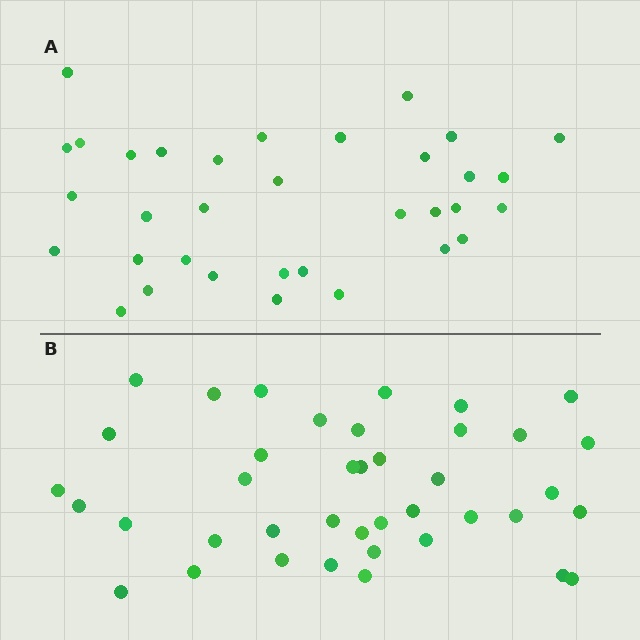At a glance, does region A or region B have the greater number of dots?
Region B (the bottom region) has more dots.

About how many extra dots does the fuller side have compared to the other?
Region B has about 6 more dots than region A.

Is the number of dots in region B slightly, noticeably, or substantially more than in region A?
Region B has only slightly more — the two regions are fairly close. The ratio is roughly 1.2 to 1.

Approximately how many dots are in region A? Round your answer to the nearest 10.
About 30 dots. (The exact count is 34, which rounds to 30.)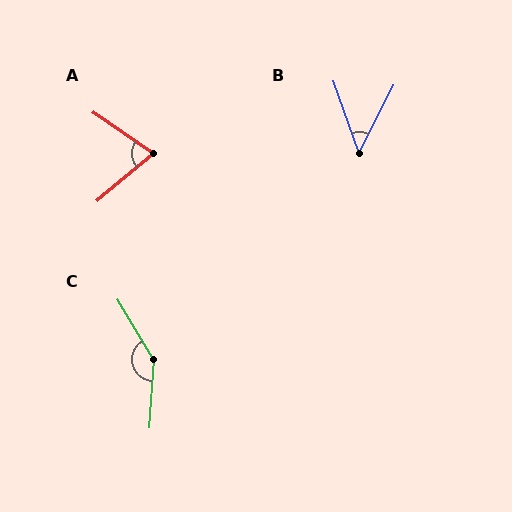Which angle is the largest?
C, at approximately 145 degrees.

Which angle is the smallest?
B, at approximately 46 degrees.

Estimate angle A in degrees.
Approximately 74 degrees.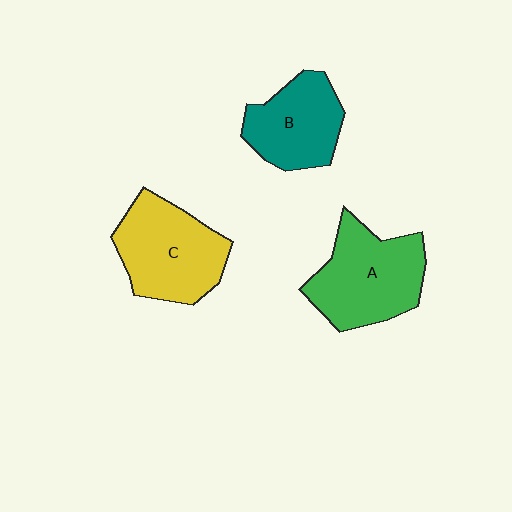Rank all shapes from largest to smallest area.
From largest to smallest: A (green), C (yellow), B (teal).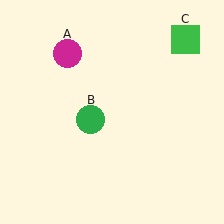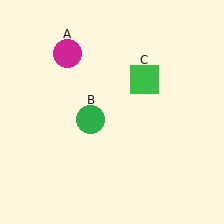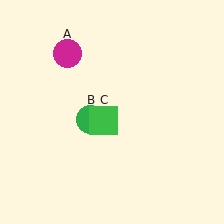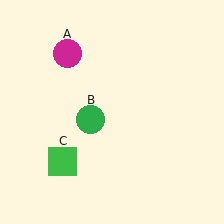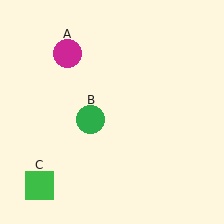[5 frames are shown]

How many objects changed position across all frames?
1 object changed position: green square (object C).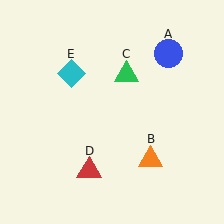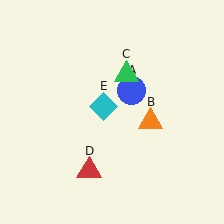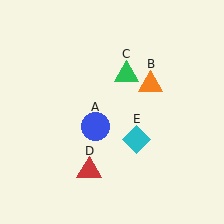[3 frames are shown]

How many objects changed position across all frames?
3 objects changed position: blue circle (object A), orange triangle (object B), cyan diamond (object E).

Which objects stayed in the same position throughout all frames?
Green triangle (object C) and red triangle (object D) remained stationary.